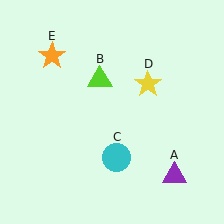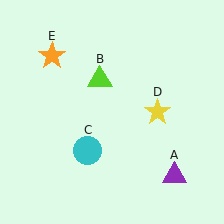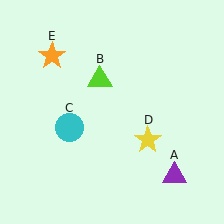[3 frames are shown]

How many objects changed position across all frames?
2 objects changed position: cyan circle (object C), yellow star (object D).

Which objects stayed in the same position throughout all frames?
Purple triangle (object A) and lime triangle (object B) and orange star (object E) remained stationary.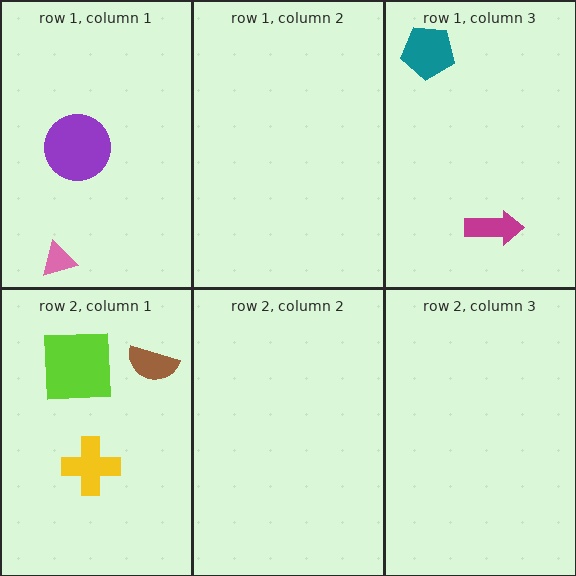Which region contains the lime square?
The row 2, column 1 region.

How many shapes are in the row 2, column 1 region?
3.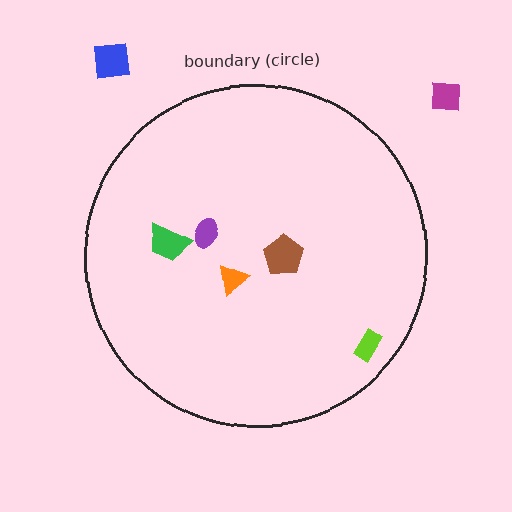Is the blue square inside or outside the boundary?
Outside.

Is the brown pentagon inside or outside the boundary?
Inside.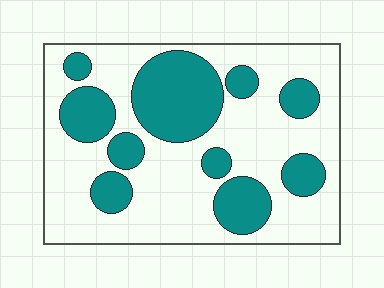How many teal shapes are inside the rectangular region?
10.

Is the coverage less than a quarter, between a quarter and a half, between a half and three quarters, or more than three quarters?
Between a quarter and a half.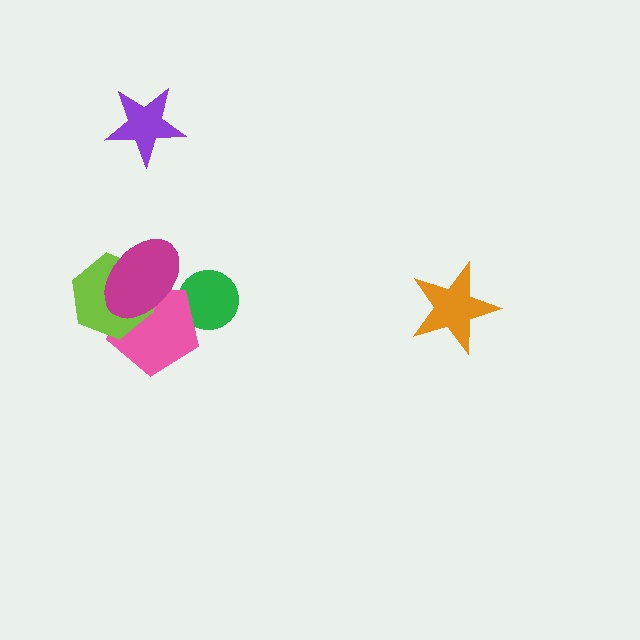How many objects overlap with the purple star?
0 objects overlap with the purple star.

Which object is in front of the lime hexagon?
The magenta ellipse is in front of the lime hexagon.